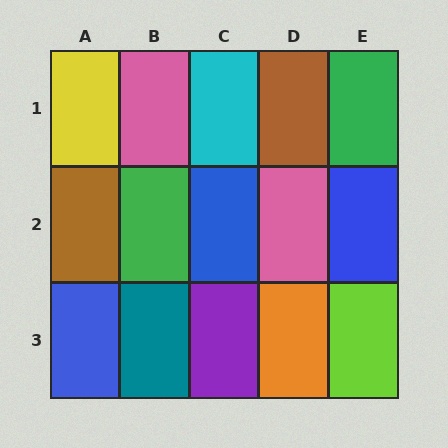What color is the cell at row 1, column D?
Brown.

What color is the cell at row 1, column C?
Cyan.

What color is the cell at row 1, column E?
Green.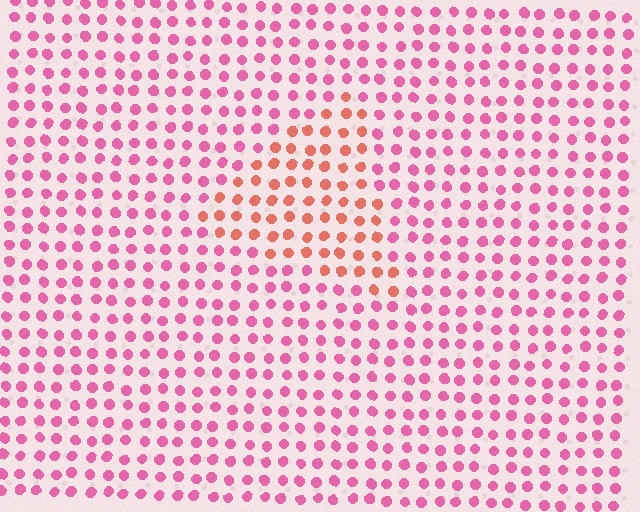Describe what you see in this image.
The image is filled with small pink elements in a uniform arrangement. A triangle-shaped region is visible where the elements are tinted to a slightly different hue, forming a subtle color boundary.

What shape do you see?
I see a triangle.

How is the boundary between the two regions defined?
The boundary is defined purely by a slight shift in hue (about 38 degrees). Spacing, size, and orientation are identical on both sides.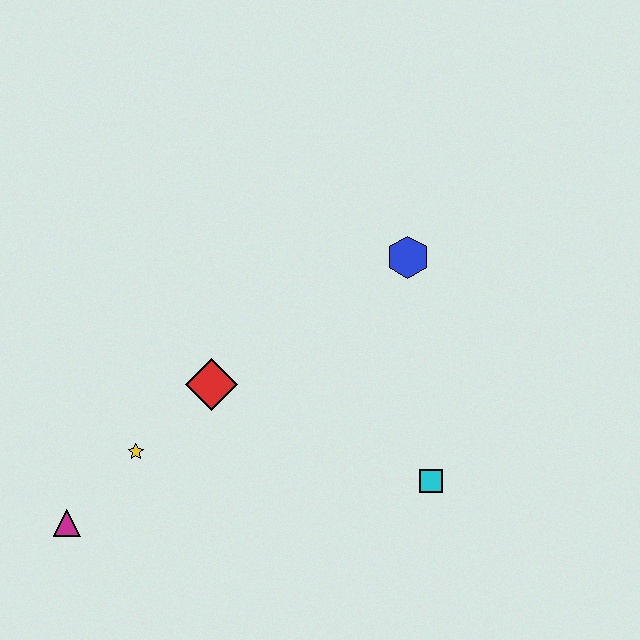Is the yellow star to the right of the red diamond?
No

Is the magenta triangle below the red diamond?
Yes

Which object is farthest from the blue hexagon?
The magenta triangle is farthest from the blue hexagon.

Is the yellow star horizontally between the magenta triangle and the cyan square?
Yes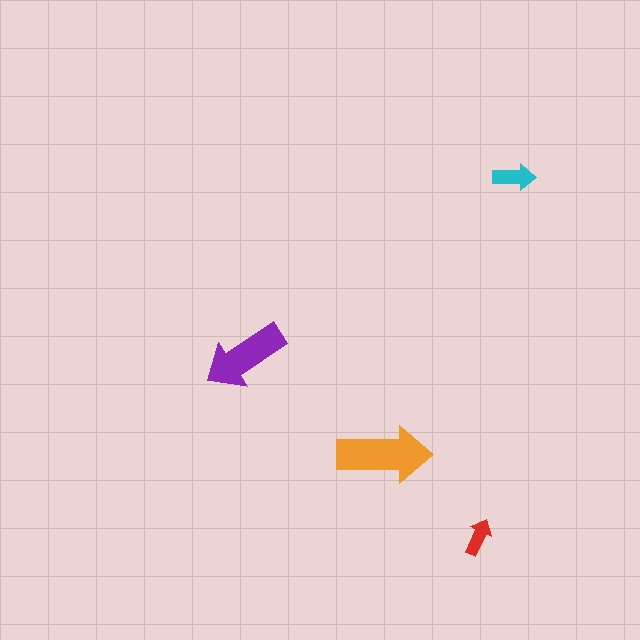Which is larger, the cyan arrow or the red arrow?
The cyan one.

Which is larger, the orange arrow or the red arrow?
The orange one.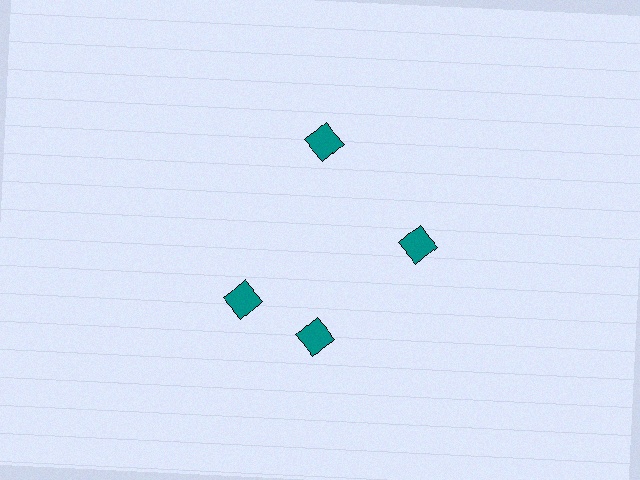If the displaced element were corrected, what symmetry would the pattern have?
It would have 4-fold rotational symmetry — the pattern would map onto itself every 90 degrees.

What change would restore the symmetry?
The symmetry would be restored by rotating it back into even spacing with its neighbors so that all 4 diamonds sit at equal angles and equal distance from the center.